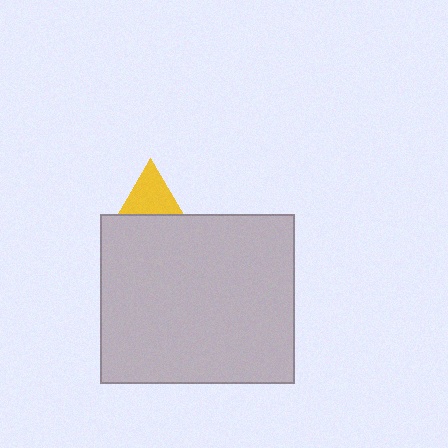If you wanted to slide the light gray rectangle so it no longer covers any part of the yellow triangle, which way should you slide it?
Slide it down — that is the most direct way to separate the two shapes.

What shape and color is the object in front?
The object in front is a light gray rectangle.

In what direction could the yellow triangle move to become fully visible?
The yellow triangle could move up. That would shift it out from behind the light gray rectangle entirely.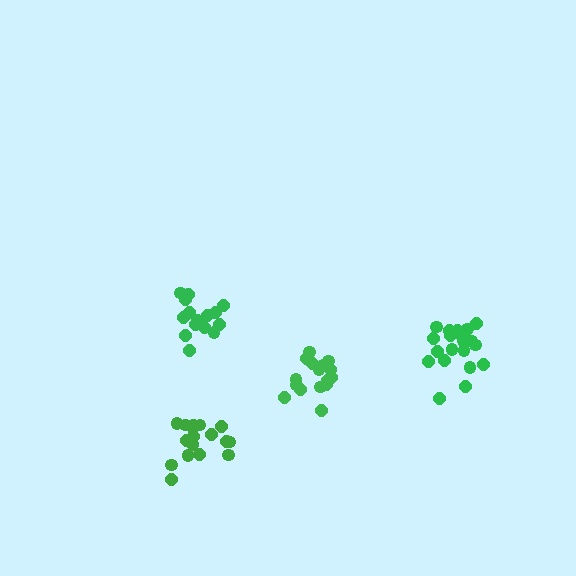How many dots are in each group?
Group 1: 21 dots, Group 2: 16 dots, Group 3: 15 dots, Group 4: 17 dots (69 total).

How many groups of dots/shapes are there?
There are 4 groups.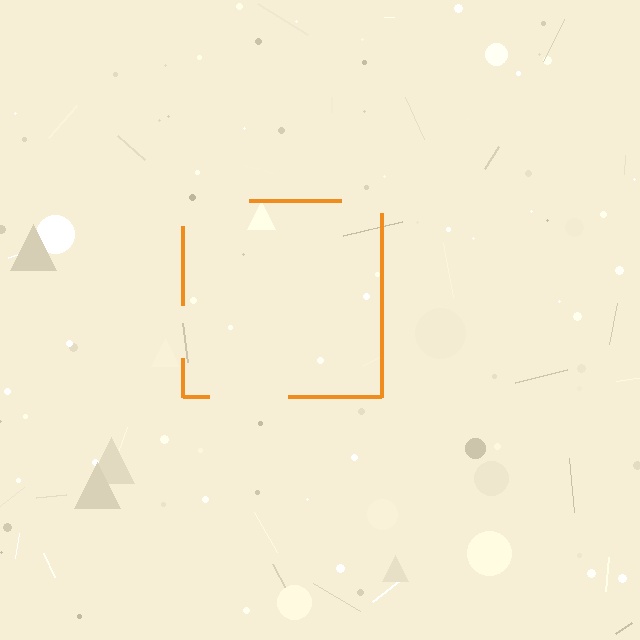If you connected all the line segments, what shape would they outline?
They would outline a square.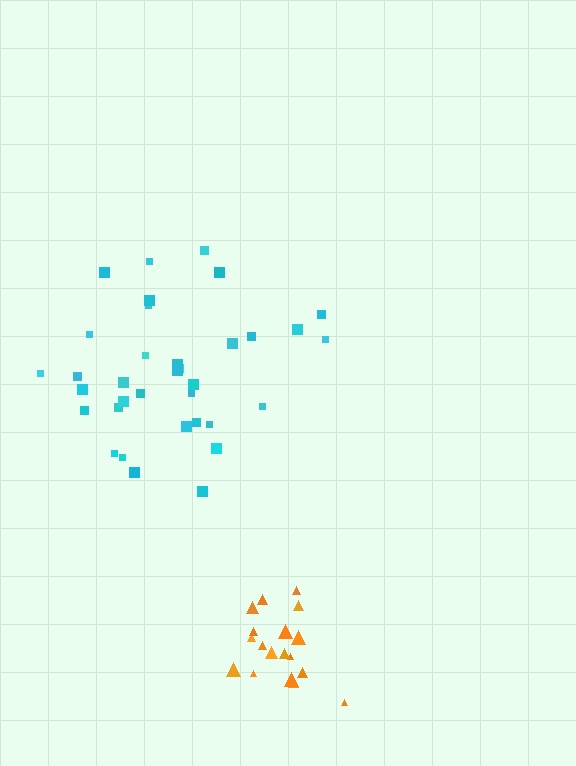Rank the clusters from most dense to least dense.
orange, cyan.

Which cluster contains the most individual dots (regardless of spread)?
Cyan (35).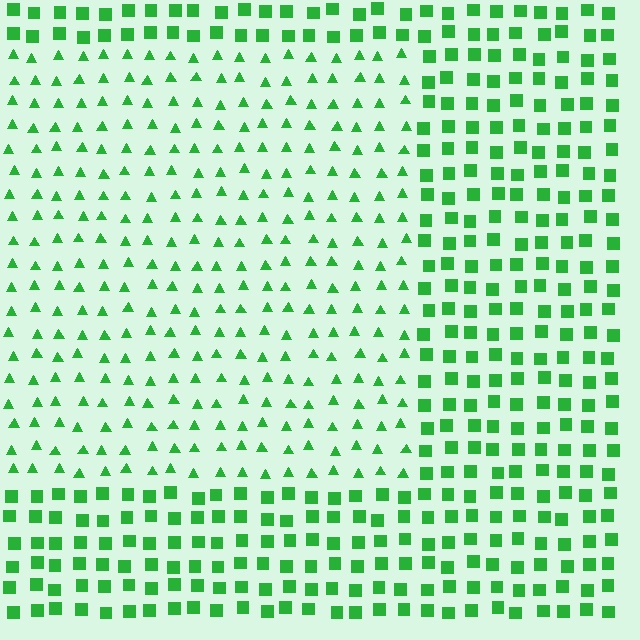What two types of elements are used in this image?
The image uses triangles inside the rectangle region and squares outside it.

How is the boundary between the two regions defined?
The boundary is defined by a change in element shape: triangles inside vs. squares outside. All elements share the same color and spacing.